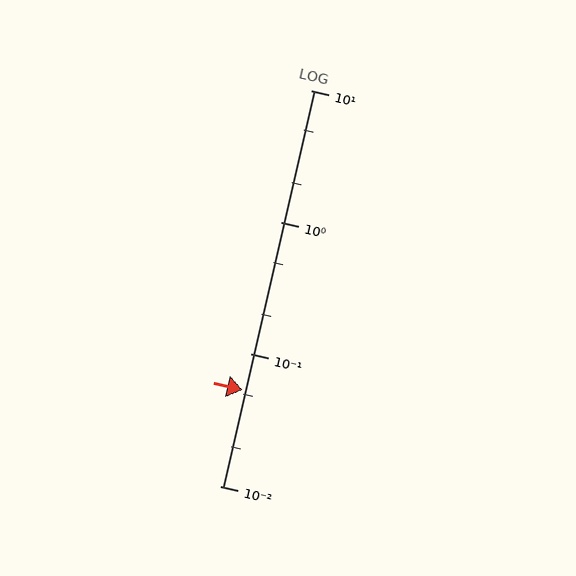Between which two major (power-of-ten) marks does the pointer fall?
The pointer is between 0.01 and 0.1.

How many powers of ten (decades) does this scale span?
The scale spans 3 decades, from 0.01 to 10.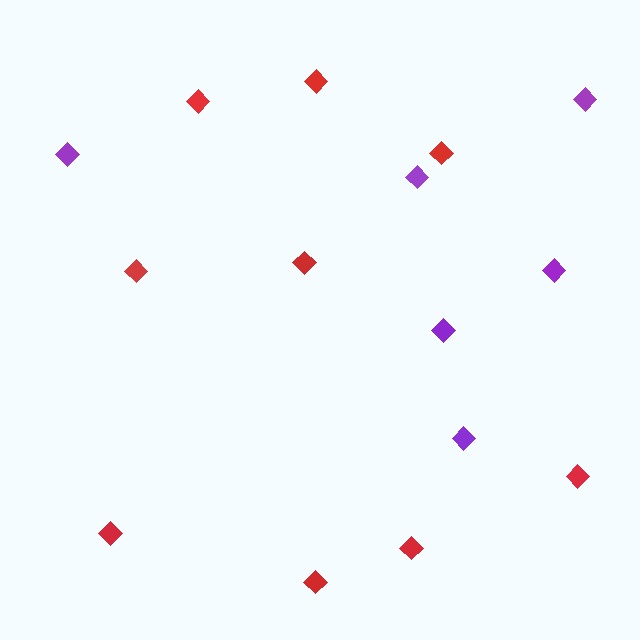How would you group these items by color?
There are 2 groups: one group of red diamonds (9) and one group of purple diamonds (6).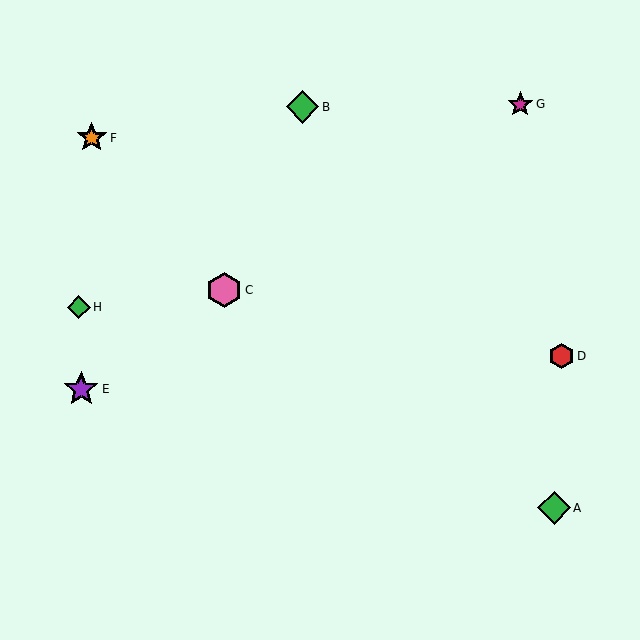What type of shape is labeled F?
Shape F is an orange star.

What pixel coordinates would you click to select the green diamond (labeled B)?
Click at (303, 107) to select the green diamond B.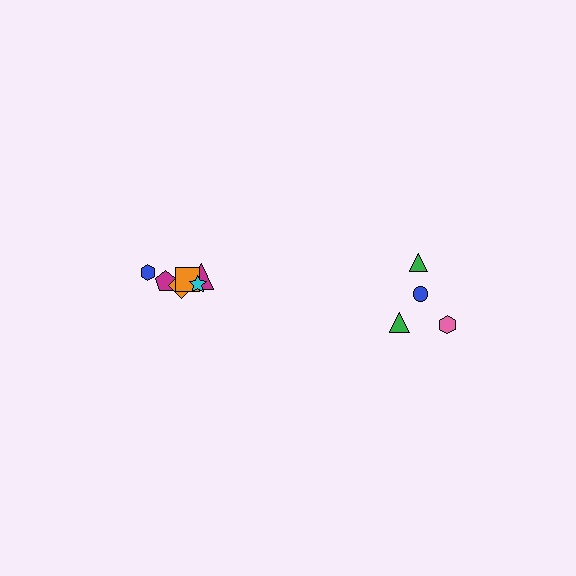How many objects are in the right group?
There are 4 objects.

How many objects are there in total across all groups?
There are 10 objects.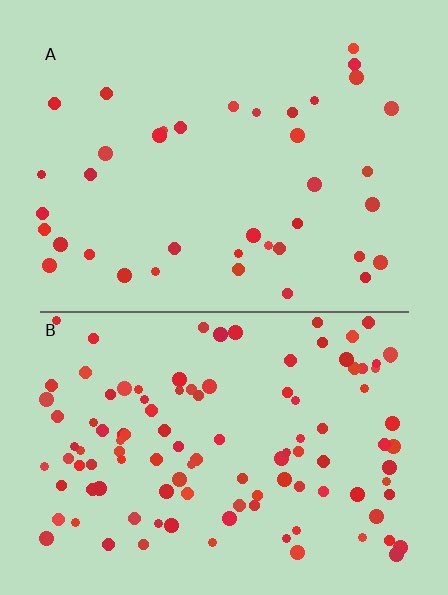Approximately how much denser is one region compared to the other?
Approximately 2.8× — region B over region A.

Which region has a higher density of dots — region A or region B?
B (the bottom).